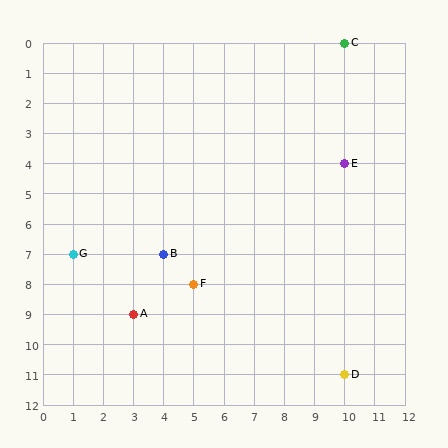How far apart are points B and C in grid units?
Points B and C are 6 columns and 7 rows apart (about 9.2 grid units diagonally).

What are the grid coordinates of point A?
Point A is at grid coordinates (3, 9).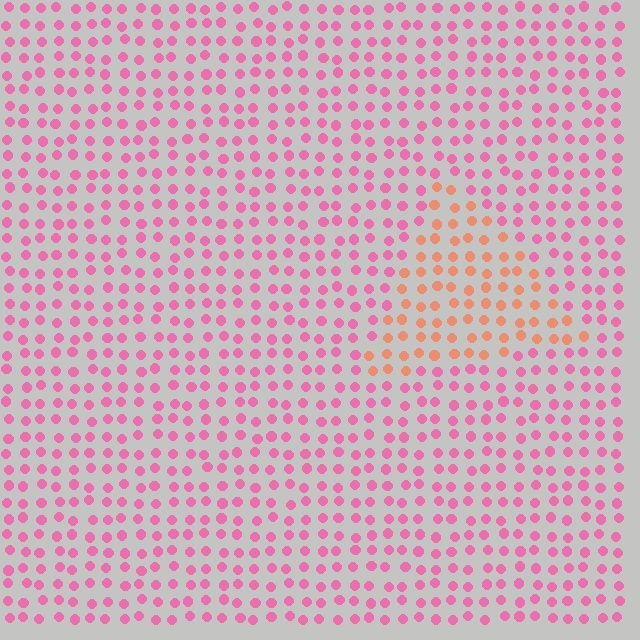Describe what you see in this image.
The image is filled with small pink elements in a uniform arrangement. A triangle-shaped region is visible where the elements are tinted to a slightly different hue, forming a subtle color boundary.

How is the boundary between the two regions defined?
The boundary is defined purely by a slight shift in hue (about 46 degrees). Spacing, size, and orientation are identical on both sides.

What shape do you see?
I see a triangle.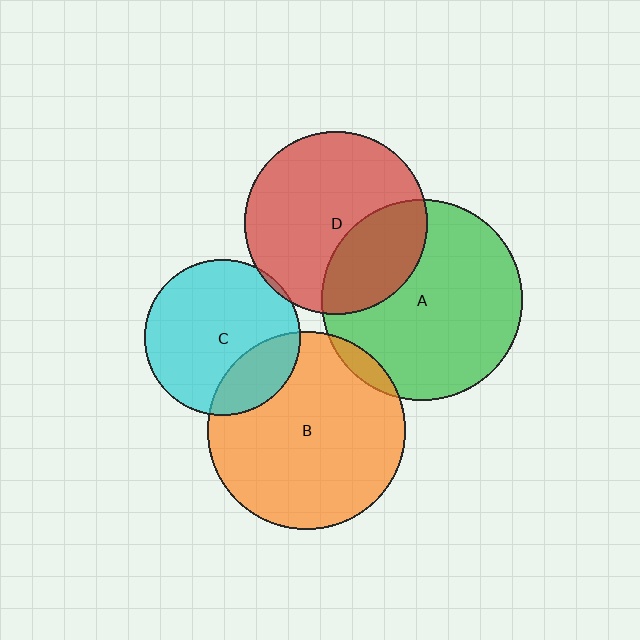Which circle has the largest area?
Circle A (green).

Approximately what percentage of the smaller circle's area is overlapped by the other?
Approximately 5%.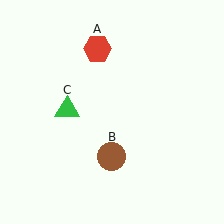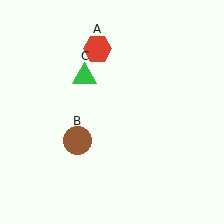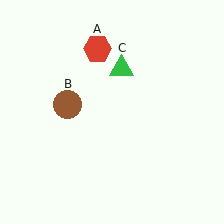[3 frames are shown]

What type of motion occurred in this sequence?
The brown circle (object B), green triangle (object C) rotated clockwise around the center of the scene.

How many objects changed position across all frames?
2 objects changed position: brown circle (object B), green triangle (object C).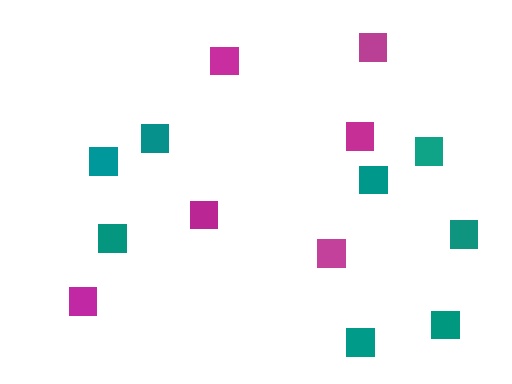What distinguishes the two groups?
There are 2 groups: one group of magenta squares (6) and one group of teal squares (8).